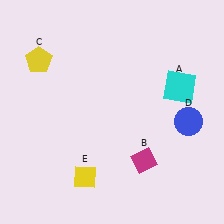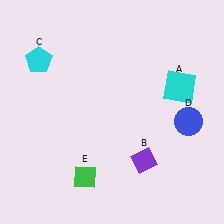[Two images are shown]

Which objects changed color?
B changed from magenta to purple. C changed from yellow to cyan. E changed from yellow to green.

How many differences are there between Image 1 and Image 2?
There are 3 differences between the two images.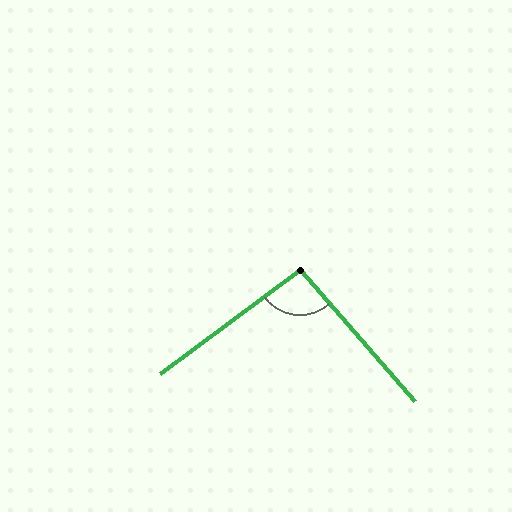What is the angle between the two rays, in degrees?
Approximately 95 degrees.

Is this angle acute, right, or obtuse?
It is approximately a right angle.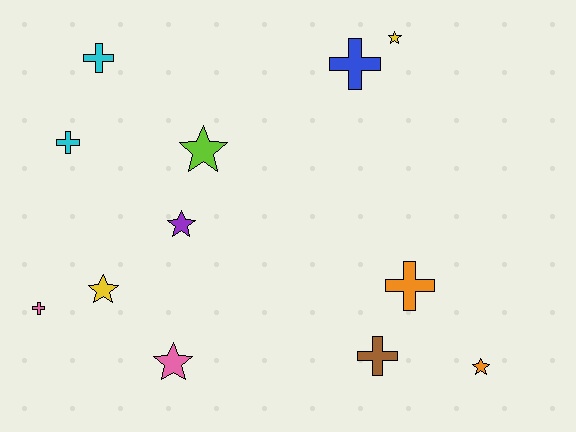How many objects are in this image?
There are 12 objects.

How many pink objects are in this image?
There are 2 pink objects.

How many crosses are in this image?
There are 6 crosses.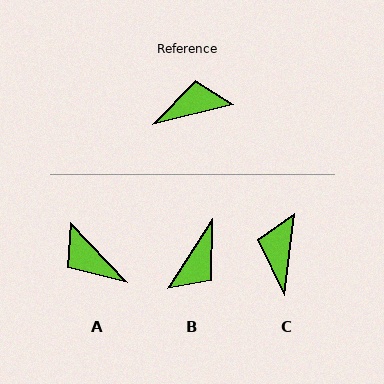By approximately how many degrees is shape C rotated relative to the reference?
Approximately 69 degrees counter-clockwise.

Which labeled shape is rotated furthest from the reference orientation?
B, about 137 degrees away.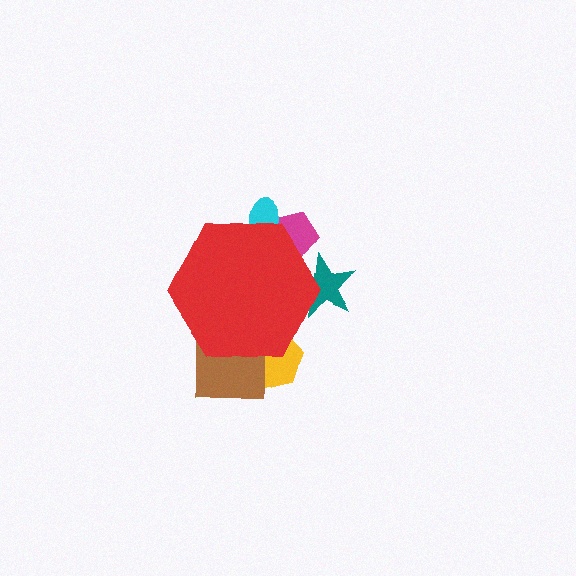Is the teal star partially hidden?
Yes, the teal star is partially hidden behind the red hexagon.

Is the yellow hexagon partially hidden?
Yes, the yellow hexagon is partially hidden behind the red hexagon.